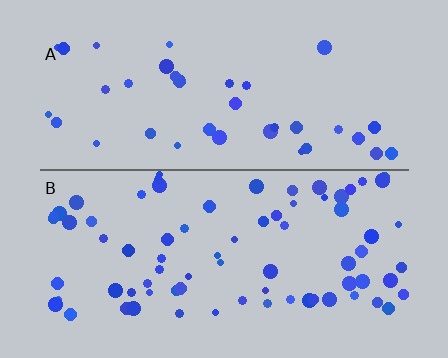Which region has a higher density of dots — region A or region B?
B (the bottom).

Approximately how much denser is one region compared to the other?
Approximately 1.9× — region B over region A.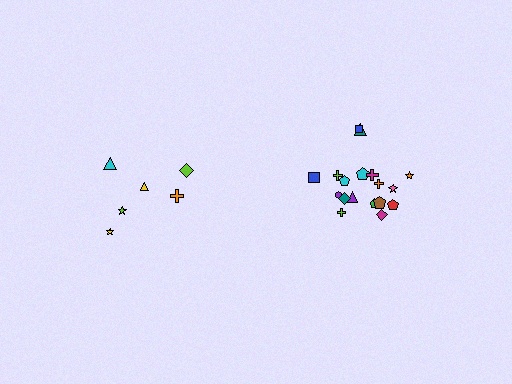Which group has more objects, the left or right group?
The right group.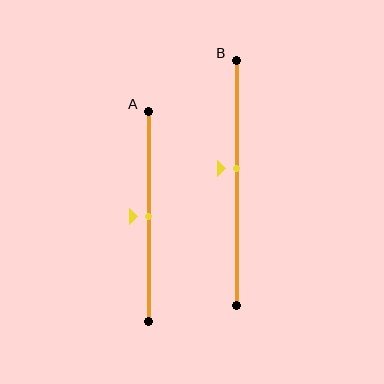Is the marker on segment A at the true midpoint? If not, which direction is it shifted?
Yes, the marker on segment A is at the true midpoint.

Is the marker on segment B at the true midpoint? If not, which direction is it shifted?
No, the marker on segment B is shifted upward by about 6% of the segment length.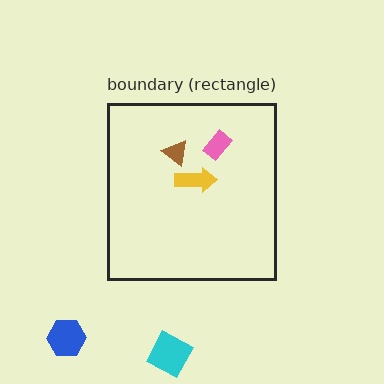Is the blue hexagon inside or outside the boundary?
Outside.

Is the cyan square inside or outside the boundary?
Outside.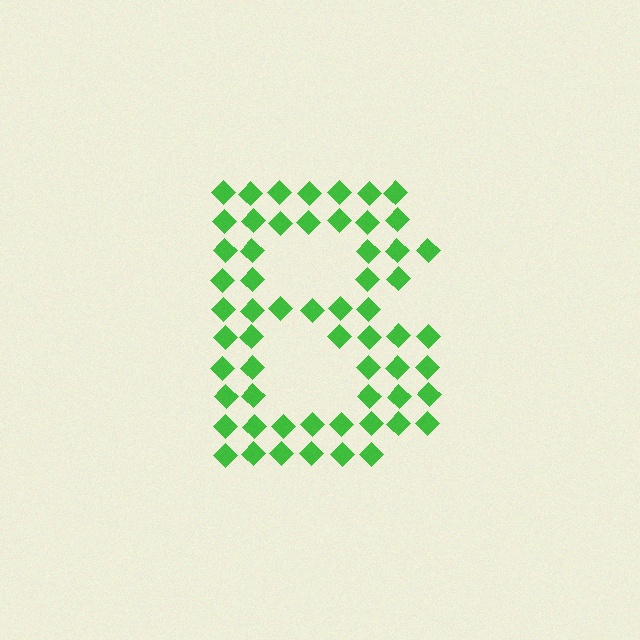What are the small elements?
The small elements are diamonds.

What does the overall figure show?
The overall figure shows the letter B.